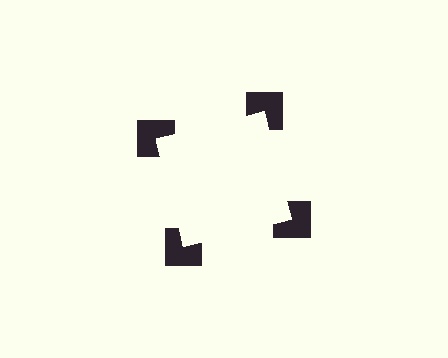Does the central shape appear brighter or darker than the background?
It typically appears slightly brighter than the background, even though no actual brightness change is drawn.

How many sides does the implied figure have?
4 sides.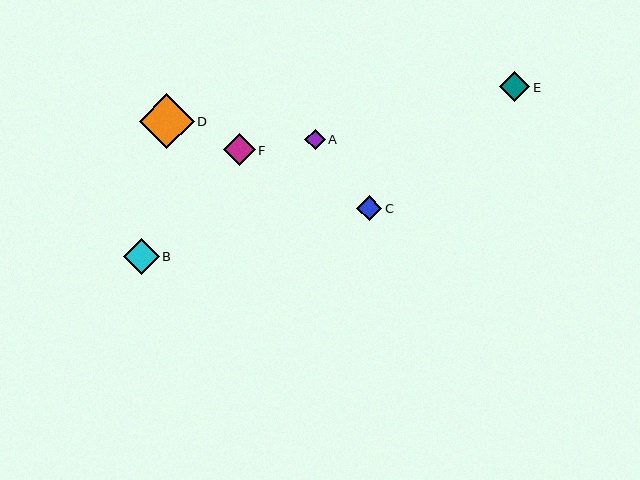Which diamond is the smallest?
Diamond A is the smallest with a size of approximately 20 pixels.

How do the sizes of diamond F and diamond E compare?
Diamond F and diamond E are approximately the same size.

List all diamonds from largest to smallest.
From largest to smallest: D, B, F, E, C, A.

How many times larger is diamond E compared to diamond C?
Diamond E is approximately 1.2 times the size of diamond C.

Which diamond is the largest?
Diamond D is the largest with a size of approximately 55 pixels.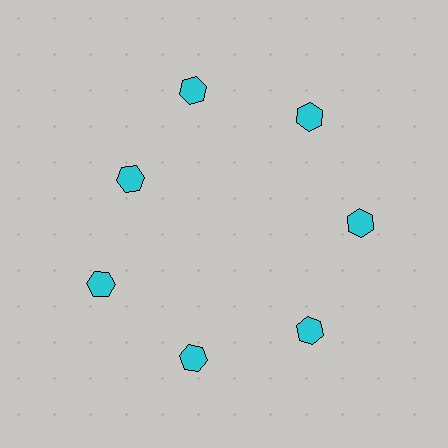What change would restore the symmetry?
The symmetry would be restored by moving it outward, back onto the ring so that all 7 hexagons sit at equal angles and equal distance from the center.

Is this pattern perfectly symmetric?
No. The 7 cyan hexagons are arranged in a ring, but one element near the 10 o'clock position is pulled inward toward the center, breaking the 7-fold rotational symmetry.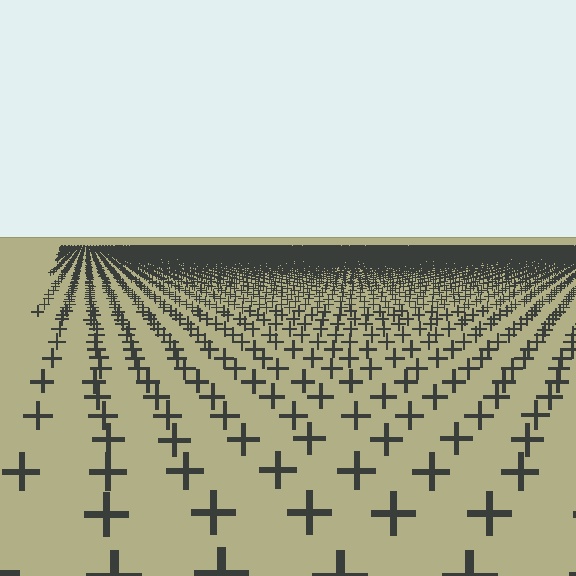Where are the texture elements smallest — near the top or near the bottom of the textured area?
Near the top.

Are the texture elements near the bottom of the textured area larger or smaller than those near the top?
Larger. Near the bottom, elements are closer to the viewer and appear at a bigger on-screen size.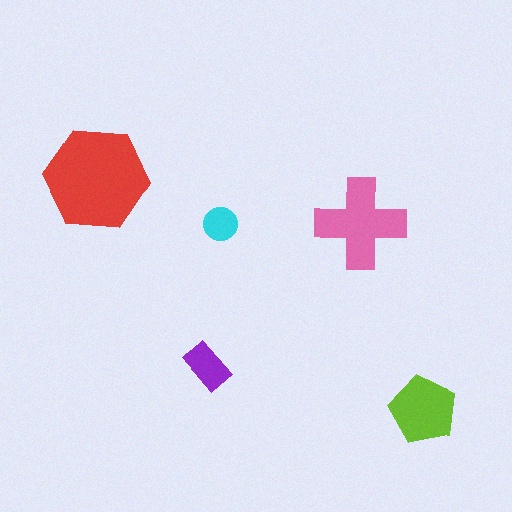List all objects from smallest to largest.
The cyan circle, the purple rectangle, the lime pentagon, the pink cross, the red hexagon.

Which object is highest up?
The red hexagon is topmost.